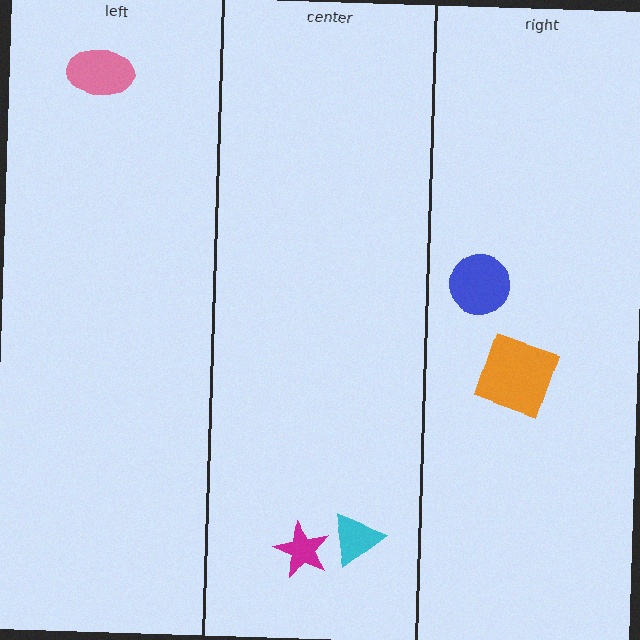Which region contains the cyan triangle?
The center region.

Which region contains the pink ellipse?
The left region.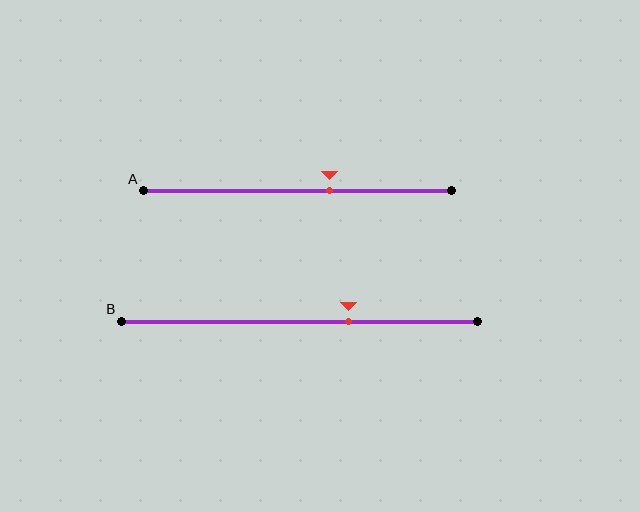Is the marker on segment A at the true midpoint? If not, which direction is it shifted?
No, the marker on segment A is shifted to the right by about 10% of the segment length.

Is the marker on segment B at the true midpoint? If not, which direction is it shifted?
No, the marker on segment B is shifted to the right by about 14% of the segment length.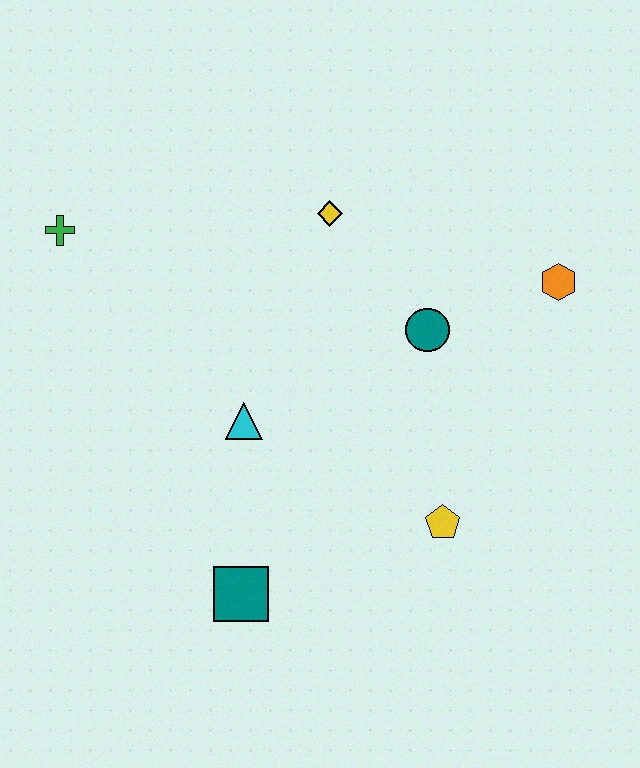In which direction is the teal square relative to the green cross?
The teal square is below the green cross.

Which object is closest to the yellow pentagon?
The teal circle is closest to the yellow pentagon.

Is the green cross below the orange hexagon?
No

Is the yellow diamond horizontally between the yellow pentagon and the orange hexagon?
No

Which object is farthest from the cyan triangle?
The orange hexagon is farthest from the cyan triangle.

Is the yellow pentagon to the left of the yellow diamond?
No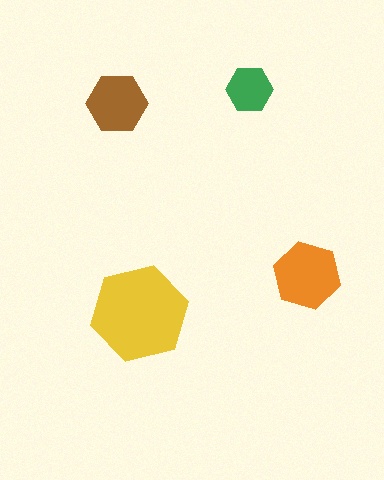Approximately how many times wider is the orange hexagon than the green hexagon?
About 1.5 times wider.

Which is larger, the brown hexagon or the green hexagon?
The brown one.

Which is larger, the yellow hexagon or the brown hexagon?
The yellow one.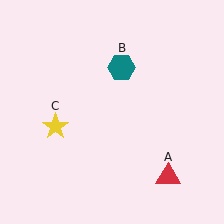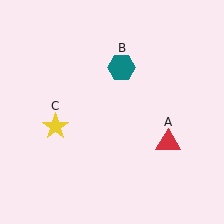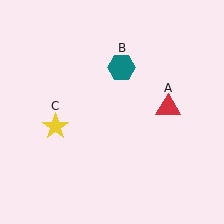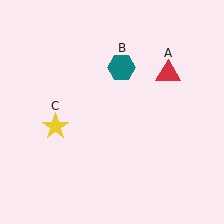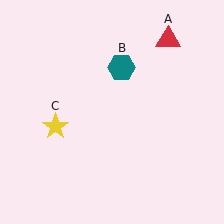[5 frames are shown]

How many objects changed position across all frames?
1 object changed position: red triangle (object A).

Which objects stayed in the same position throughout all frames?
Teal hexagon (object B) and yellow star (object C) remained stationary.